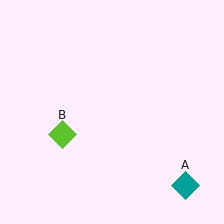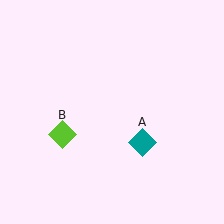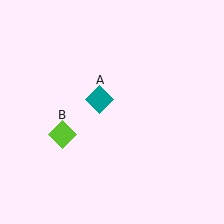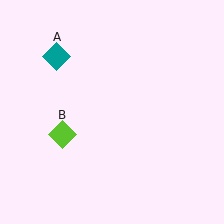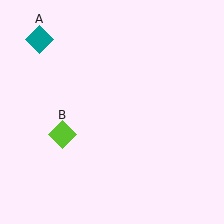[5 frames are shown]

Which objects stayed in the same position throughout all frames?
Lime diamond (object B) remained stationary.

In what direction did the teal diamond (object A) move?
The teal diamond (object A) moved up and to the left.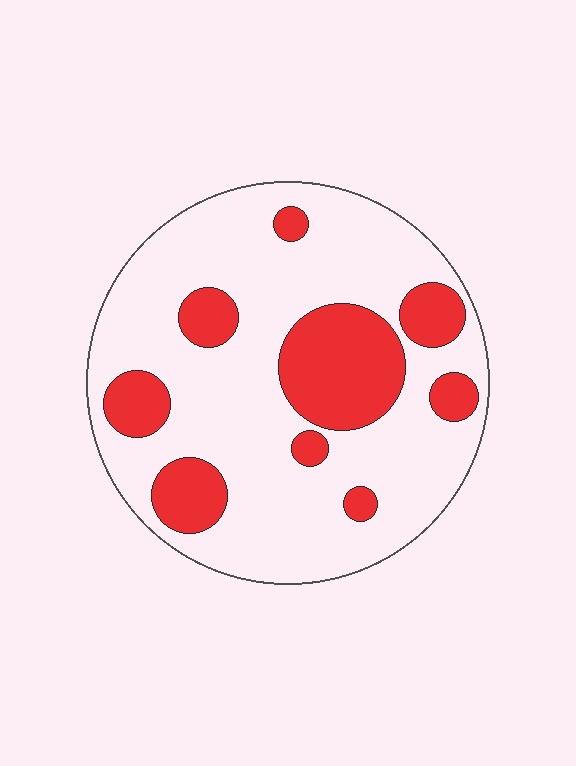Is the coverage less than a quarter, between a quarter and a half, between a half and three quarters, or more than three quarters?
Between a quarter and a half.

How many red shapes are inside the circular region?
9.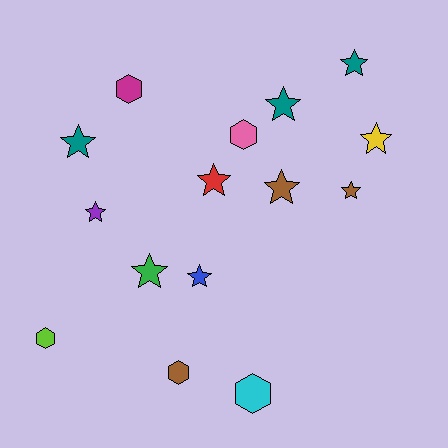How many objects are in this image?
There are 15 objects.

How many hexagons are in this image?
There are 5 hexagons.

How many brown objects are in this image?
There are 3 brown objects.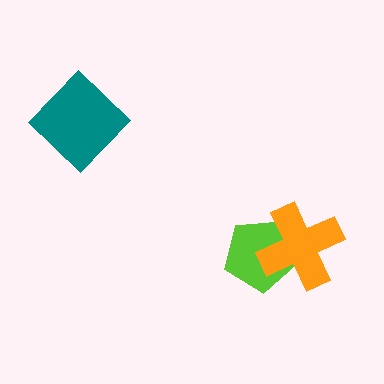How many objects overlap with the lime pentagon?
1 object overlaps with the lime pentagon.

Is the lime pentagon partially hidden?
Yes, it is partially covered by another shape.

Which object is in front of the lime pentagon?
The orange cross is in front of the lime pentagon.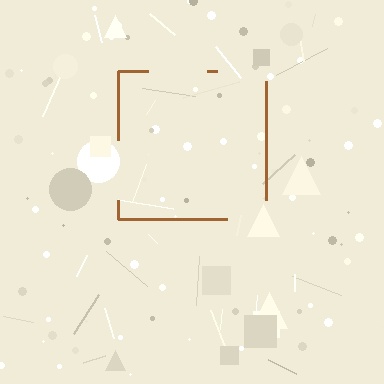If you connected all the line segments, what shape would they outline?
They would outline a square.